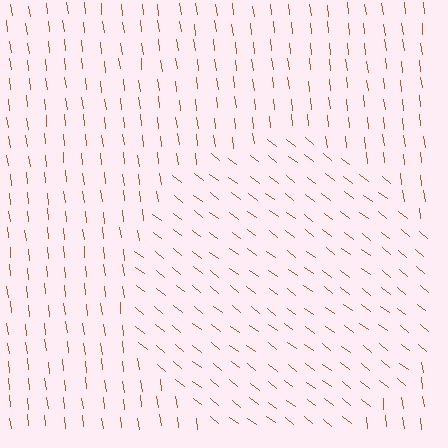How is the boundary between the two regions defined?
The boundary is defined purely by a change in line orientation (approximately 45 degrees difference). All lines are the same color and thickness.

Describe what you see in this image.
The image is filled with small brown line segments. A circle region in the image has lines oriented differently from the surrounding lines, creating a visible texture boundary.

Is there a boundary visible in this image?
Yes, there is a texture boundary formed by a change in line orientation.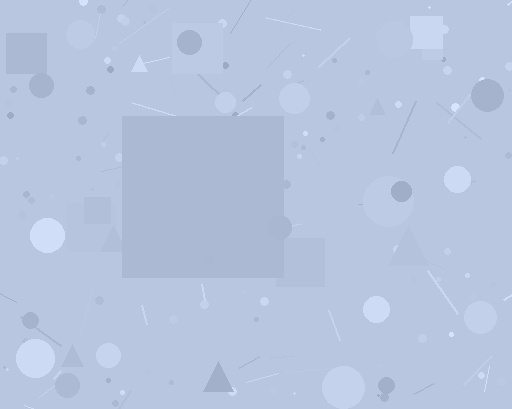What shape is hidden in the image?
A square is hidden in the image.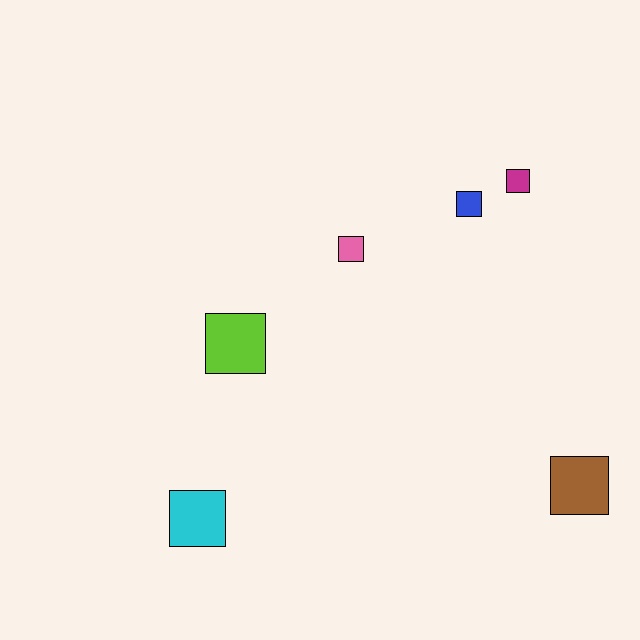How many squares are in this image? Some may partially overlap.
There are 6 squares.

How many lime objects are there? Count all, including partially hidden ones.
There is 1 lime object.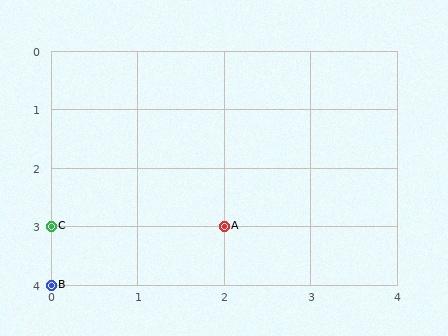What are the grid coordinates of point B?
Point B is at grid coordinates (0, 4).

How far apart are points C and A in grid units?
Points C and A are 2 columns apart.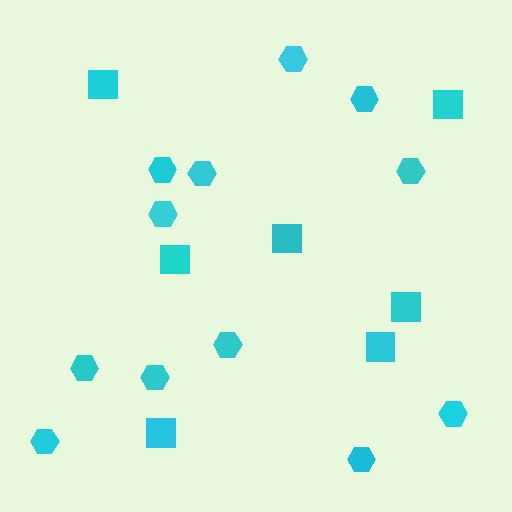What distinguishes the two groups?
There are 2 groups: one group of squares (7) and one group of hexagons (12).